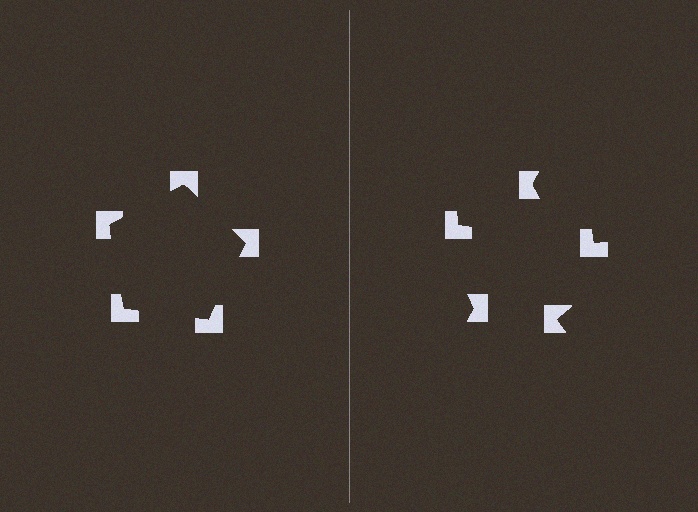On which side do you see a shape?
An illusory pentagon appears on the left side. On the right side the wedge cuts are rotated, so no coherent shape forms.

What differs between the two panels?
The notched squares are positioned identically on both sides; only the wedge orientations differ. On the left they align to a pentagon; on the right they are misaligned.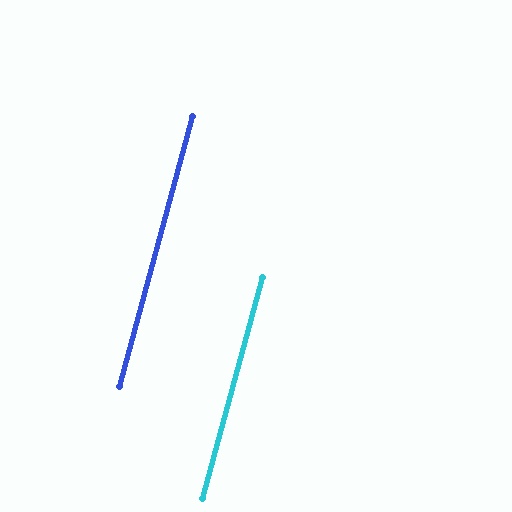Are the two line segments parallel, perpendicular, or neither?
Parallel — their directions differ by only 0.2°.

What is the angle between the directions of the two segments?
Approximately 0 degrees.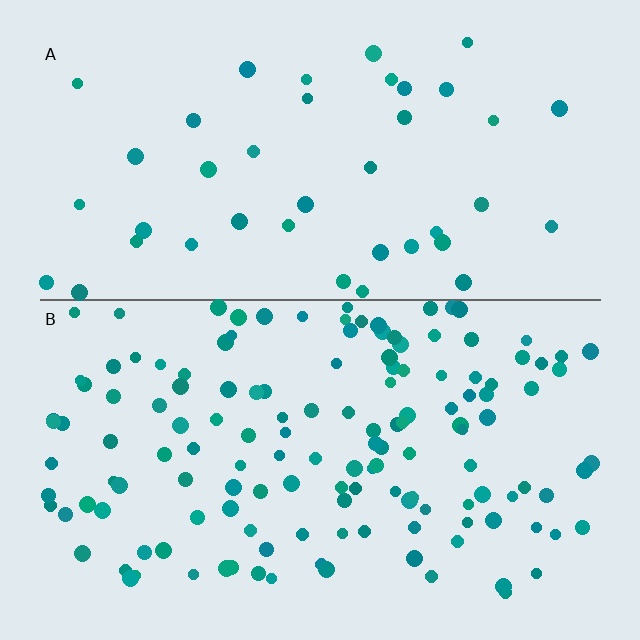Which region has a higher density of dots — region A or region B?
B (the bottom).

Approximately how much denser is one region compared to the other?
Approximately 3.4× — region B over region A.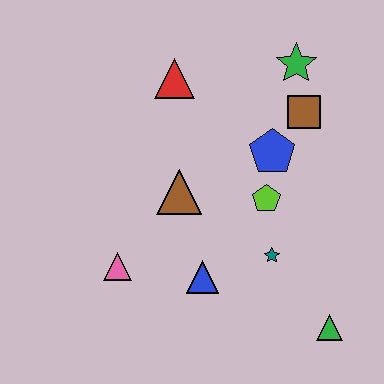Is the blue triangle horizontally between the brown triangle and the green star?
Yes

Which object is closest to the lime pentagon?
The blue pentagon is closest to the lime pentagon.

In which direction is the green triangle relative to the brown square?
The green triangle is below the brown square.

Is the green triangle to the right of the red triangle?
Yes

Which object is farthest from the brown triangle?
The green triangle is farthest from the brown triangle.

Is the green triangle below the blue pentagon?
Yes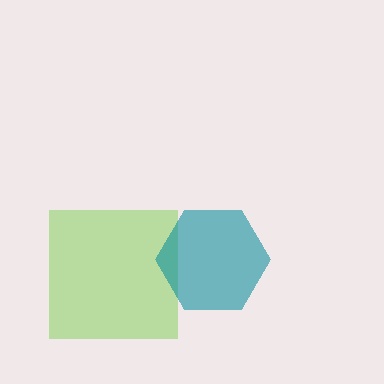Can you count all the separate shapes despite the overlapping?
Yes, there are 2 separate shapes.